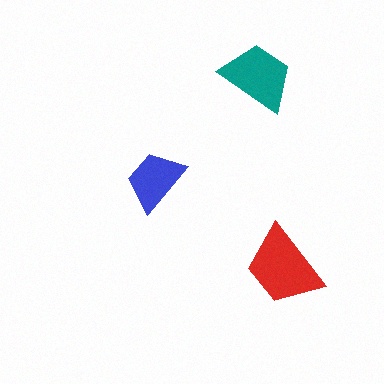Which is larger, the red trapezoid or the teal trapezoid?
The red one.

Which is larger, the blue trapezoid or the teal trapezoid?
The teal one.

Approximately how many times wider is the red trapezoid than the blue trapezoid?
About 1.5 times wider.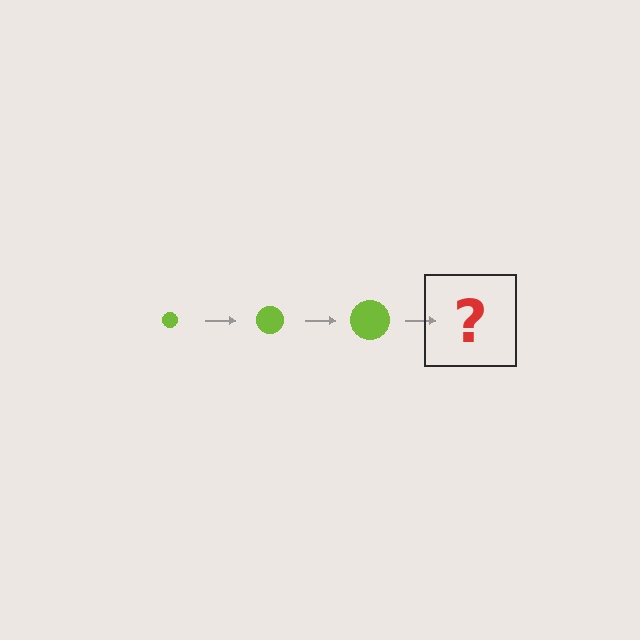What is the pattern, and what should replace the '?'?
The pattern is that the circle gets progressively larger each step. The '?' should be a lime circle, larger than the previous one.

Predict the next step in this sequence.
The next step is a lime circle, larger than the previous one.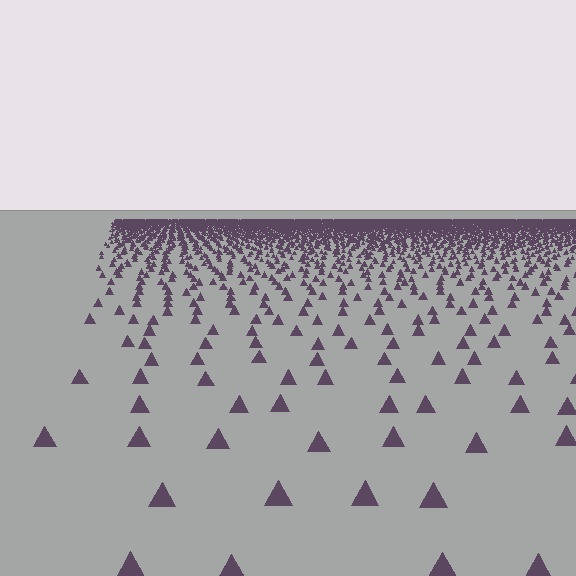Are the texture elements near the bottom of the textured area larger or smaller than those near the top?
Larger. Near the bottom, elements are closer to the viewer and appear at a bigger on-screen size.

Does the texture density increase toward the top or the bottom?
Density increases toward the top.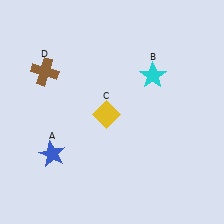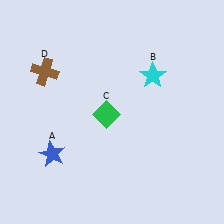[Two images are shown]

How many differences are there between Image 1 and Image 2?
There is 1 difference between the two images.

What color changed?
The diamond (C) changed from yellow in Image 1 to green in Image 2.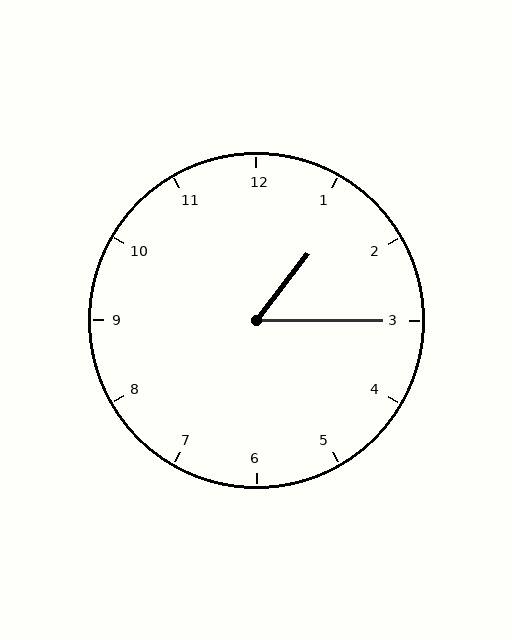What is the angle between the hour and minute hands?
Approximately 52 degrees.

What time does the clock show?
1:15.